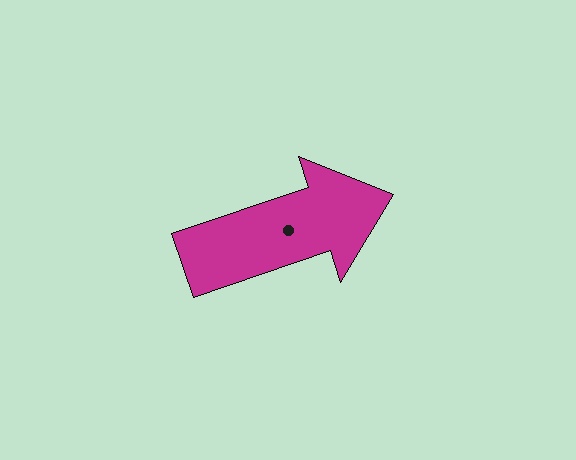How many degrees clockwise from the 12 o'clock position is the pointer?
Approximately 71 degrees.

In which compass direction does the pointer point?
East.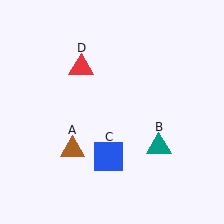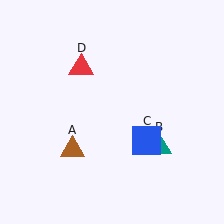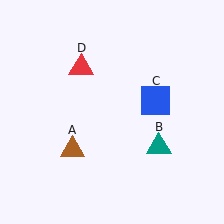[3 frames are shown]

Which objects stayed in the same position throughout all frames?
Brown triangle (object A) and teal triangle (object B) and red triangle (object D) remained stationary.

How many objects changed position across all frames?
1 object changed position: blue square (object C).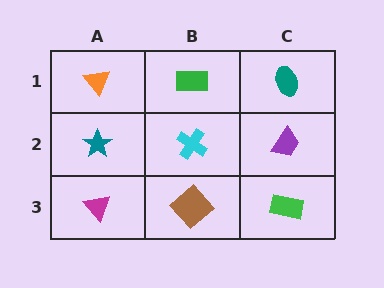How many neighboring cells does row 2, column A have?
3.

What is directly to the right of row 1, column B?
A teal ellipse.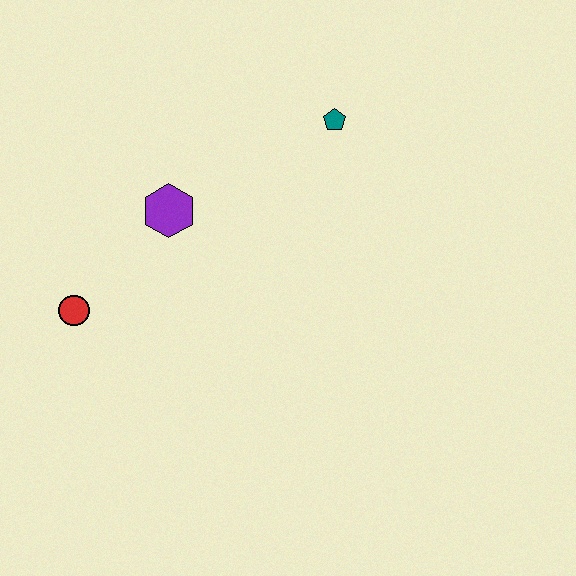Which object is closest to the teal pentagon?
The purple hexagon is closest to the teal pentagon.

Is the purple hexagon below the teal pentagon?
Yes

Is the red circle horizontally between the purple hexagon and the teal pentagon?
No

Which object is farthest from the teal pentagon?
The red circle is farthest from the teal pentagon.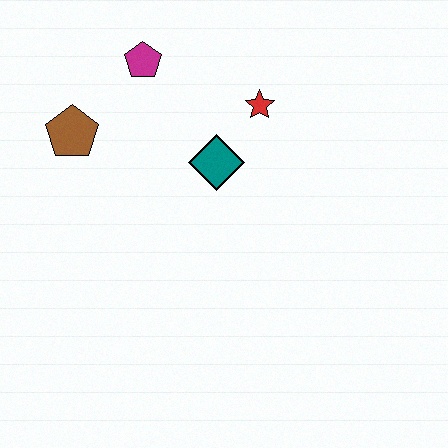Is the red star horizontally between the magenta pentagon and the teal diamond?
No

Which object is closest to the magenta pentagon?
The brown pentagon is closest to the magenta pentagon.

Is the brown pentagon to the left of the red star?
Yes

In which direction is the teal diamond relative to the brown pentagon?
The teal diamond is to the right of the brown pentagon.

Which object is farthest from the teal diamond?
The brown pentagon is farthest from the teal diamond.